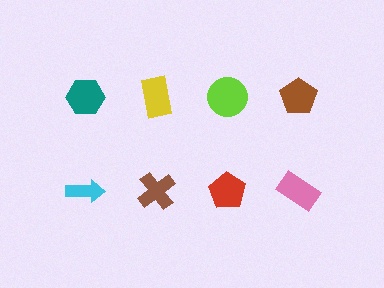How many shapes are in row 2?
4 shapes.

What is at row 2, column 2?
A brown cross.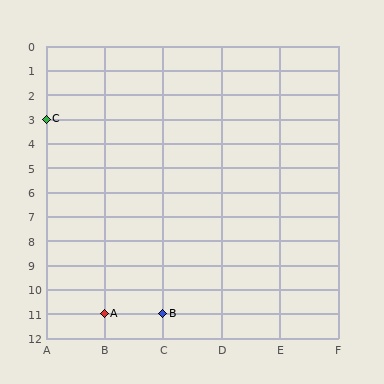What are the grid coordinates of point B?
Point B is at grid coordinates (C, 11).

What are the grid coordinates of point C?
Point C is at grid coordinates (A, 3).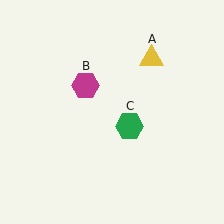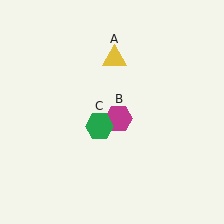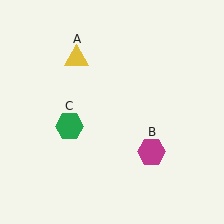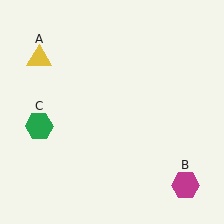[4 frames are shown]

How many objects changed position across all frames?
3 objects changed position: yellow triangle (object A), magenta hexagon (object B), green hexagon (object C).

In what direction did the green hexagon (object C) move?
The green hexagon (object C) moved left.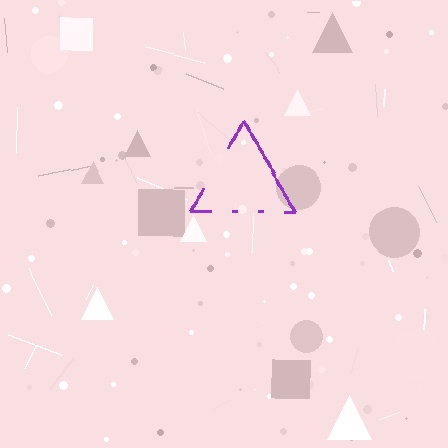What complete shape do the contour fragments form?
The contour fragments form a triangle.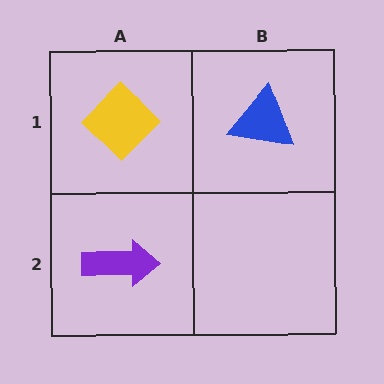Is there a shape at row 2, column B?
No, that cell is empty.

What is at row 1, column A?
A yellow diamond.